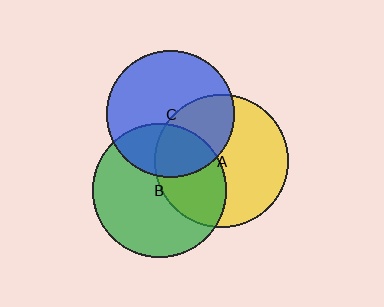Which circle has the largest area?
Circle B (green).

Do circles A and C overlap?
Yes.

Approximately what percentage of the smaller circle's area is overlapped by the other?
Approximately 35%.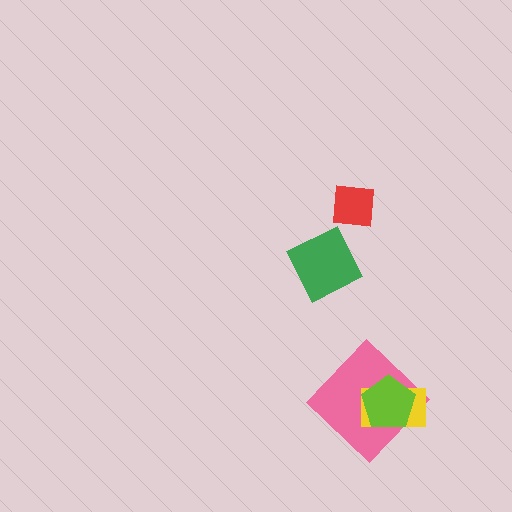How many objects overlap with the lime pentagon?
2 objects overlap with the lime pentagon.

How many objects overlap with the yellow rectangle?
2 objects overlap with the yellow rectangle.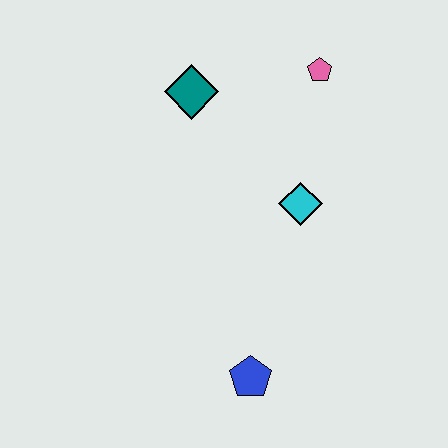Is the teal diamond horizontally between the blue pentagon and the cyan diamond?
No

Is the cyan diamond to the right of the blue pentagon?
Yes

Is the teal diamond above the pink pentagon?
No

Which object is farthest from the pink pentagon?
The blue pentagon is farthest from the pink pentagon.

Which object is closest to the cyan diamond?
The pink pentagon is closest to the cyan diamond.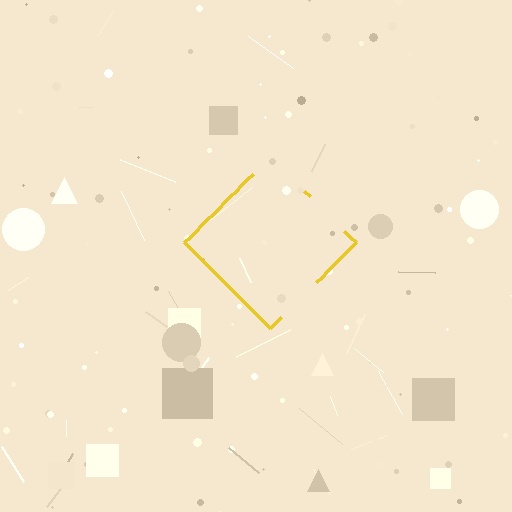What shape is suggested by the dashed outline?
The dashed outline suggests a diamond.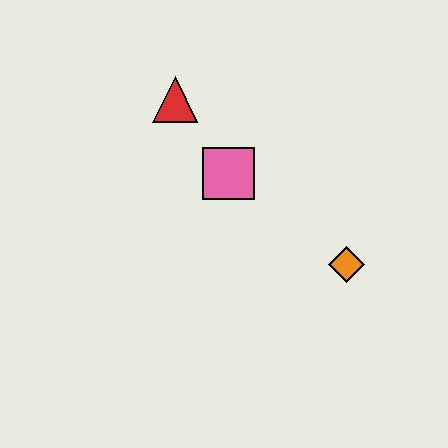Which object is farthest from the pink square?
The orange diamond is farthest from the pink square.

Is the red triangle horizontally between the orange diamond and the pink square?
No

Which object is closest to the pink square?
The red triangle is closest to the pink square.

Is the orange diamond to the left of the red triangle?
No